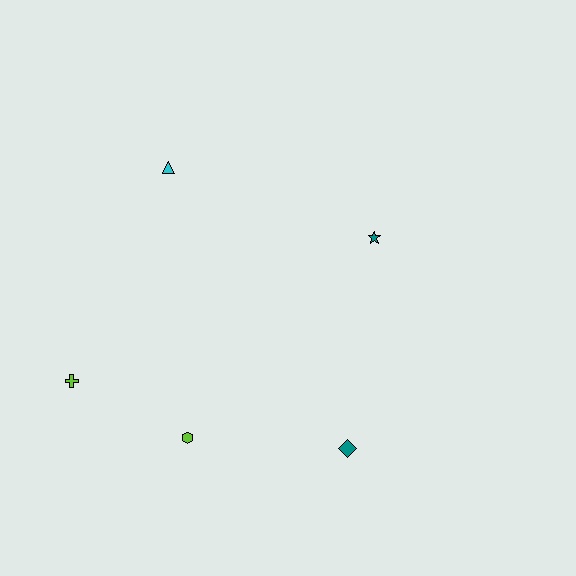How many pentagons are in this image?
There are no pentagons.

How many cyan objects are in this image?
There is 1 cyan object.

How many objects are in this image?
There are 5 objects.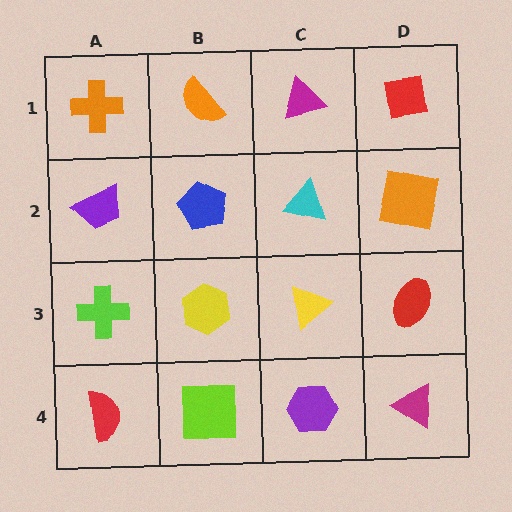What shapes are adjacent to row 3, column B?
A blue pentagon (row 2, column B), a lime square (row 4, column B), a lime cross (row 3, column A), a yellow triangle (row 3, column C).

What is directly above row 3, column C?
A cyan triangle.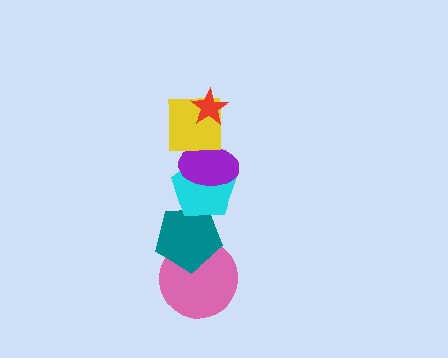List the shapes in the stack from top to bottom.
From top to bottom: the red star, the yellow square, the purple ellipse, the cyan pentagon, the teal pentagon, the pink circle.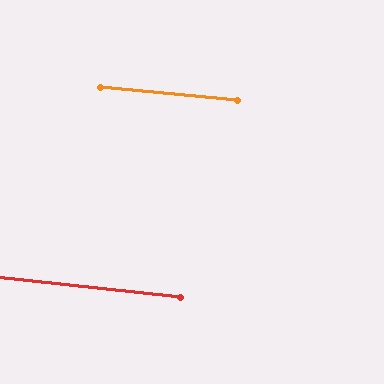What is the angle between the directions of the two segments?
Approximately 1 degree.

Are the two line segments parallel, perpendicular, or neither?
Parallel — their directions differ by only 0.6°.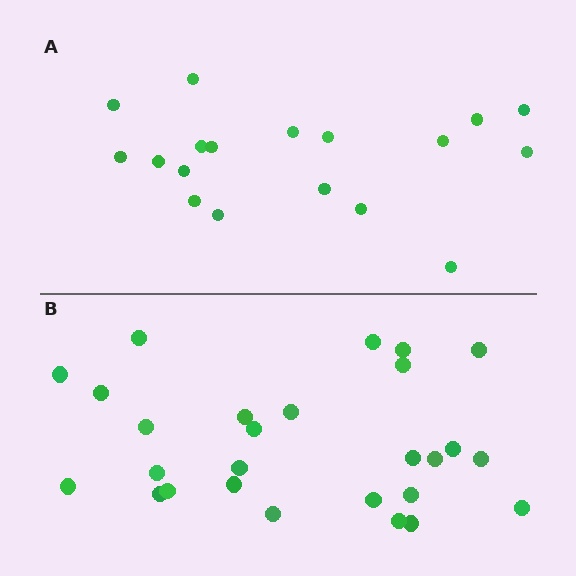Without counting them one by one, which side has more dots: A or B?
Region B (the bottom region) has more dots.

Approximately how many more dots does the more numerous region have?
Region B has roughly 8 or so more dots than region A.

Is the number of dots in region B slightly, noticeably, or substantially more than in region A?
Region B has substantially more. The ratio is roughly 1.5 to 1.